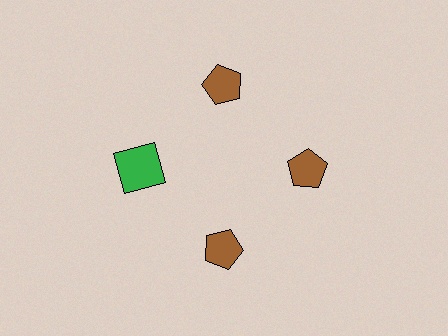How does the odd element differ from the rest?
It differs in both color (green instead of brown) and shape (square instead of pentagon).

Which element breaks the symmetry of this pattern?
The green square at roughly the 9 o'clock position breaks the symmetry. All other shapes are brown pentagons.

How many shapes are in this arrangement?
There are 4 shapes arranged in a ring pattern.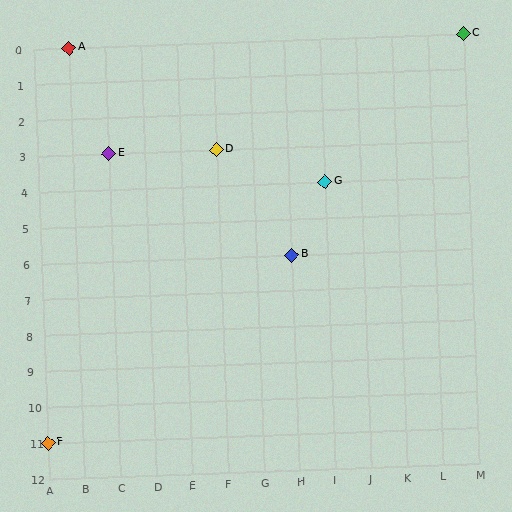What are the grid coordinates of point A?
Point A is at grid coordinates (B, 0).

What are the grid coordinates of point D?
Point D is at grid coordinates (F, 3).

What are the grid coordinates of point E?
Point E is at grid coordinates (C, 3).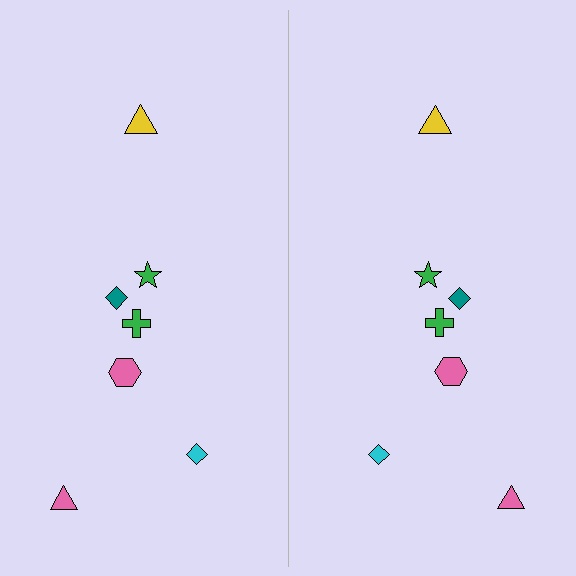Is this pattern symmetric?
Yes, this pattern has bilateral (reflection) symmetry.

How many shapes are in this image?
There are 14 shapes in this image.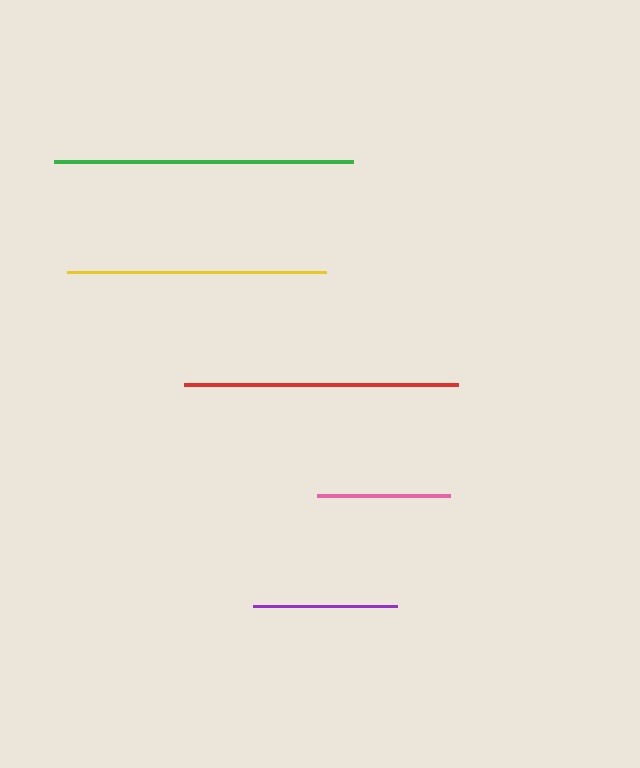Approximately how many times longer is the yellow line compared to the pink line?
The yellow line is approximately 1.9 times the length of the pink line.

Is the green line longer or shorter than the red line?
The green line is longer than the red line.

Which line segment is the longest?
The green line is the longest at approximately 299 pixels.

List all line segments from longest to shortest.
From longest to shortest: green, red, yellow, purple, pink.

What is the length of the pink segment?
The pink segment is approximately 133 pixels long.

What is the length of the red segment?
The red segment is approximately 274 pixels long.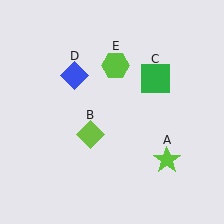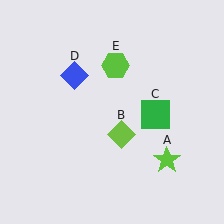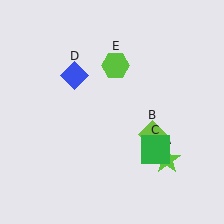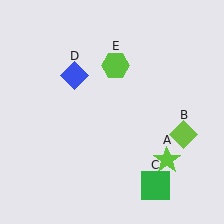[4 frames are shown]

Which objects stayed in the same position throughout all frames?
Lime star (object A) and blue diamond (object D) and lime hexagon (object E) remained stationary.